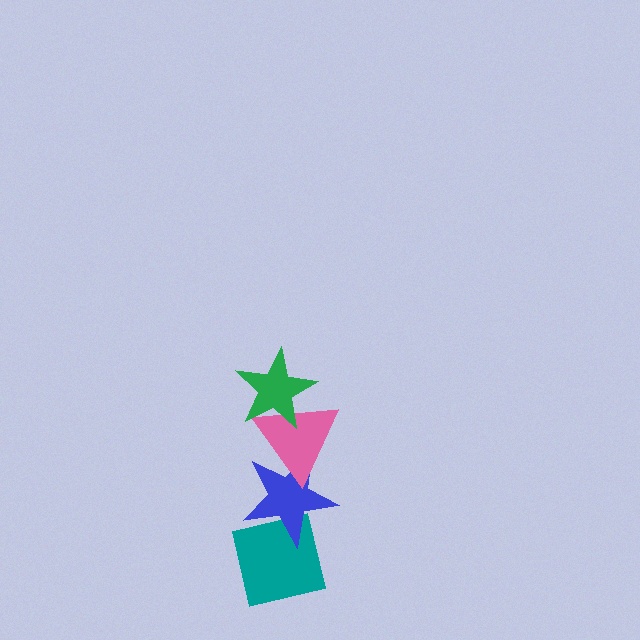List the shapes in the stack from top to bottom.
From top to bottom: the green star, the pink triangle, the blue star, the teal square.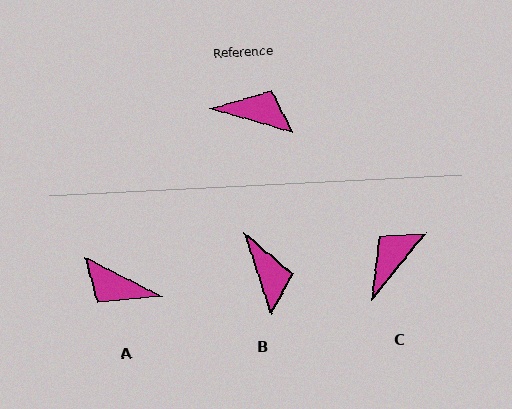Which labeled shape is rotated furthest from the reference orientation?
A, about 169 degrees away.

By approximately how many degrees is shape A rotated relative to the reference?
Approximately 169 degrees counter-clockwise.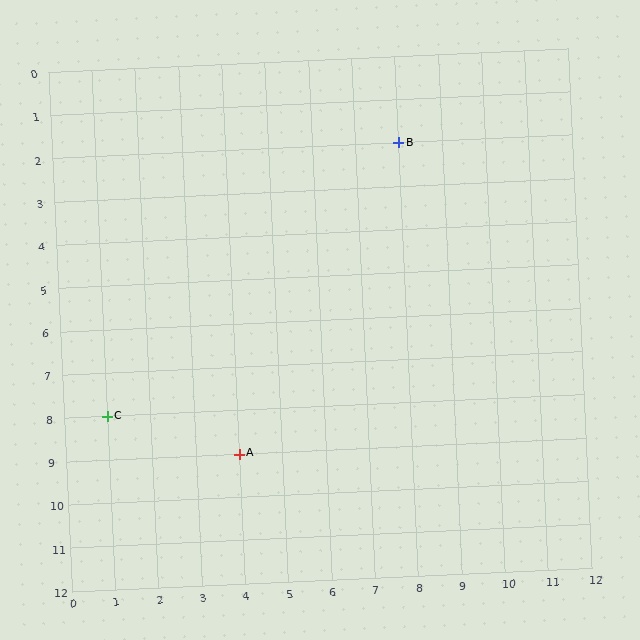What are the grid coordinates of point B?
Point B is at grid coordinates (8, 2).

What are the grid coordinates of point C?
Point C is at grid coordinates (1, 8).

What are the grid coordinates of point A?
Point A is at grid coordinates (4, 9).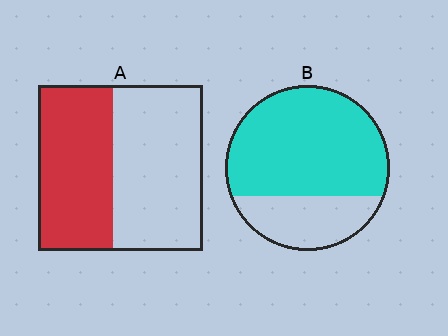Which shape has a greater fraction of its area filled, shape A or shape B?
Shape B.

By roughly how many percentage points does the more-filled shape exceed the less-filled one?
By roughly 25 percentage points (B over A).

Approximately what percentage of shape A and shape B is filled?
A is approximately 45% and B is approximately 70%.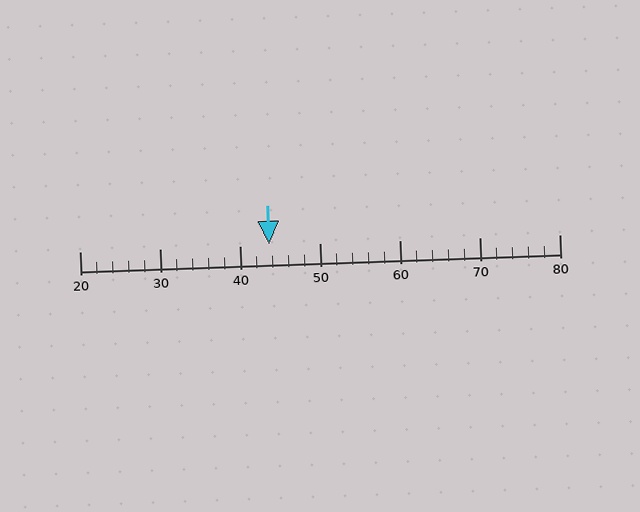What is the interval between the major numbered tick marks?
The major tick marks are spaced 10 units apart.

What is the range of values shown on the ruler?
The ruler shows values from 20 to 80.